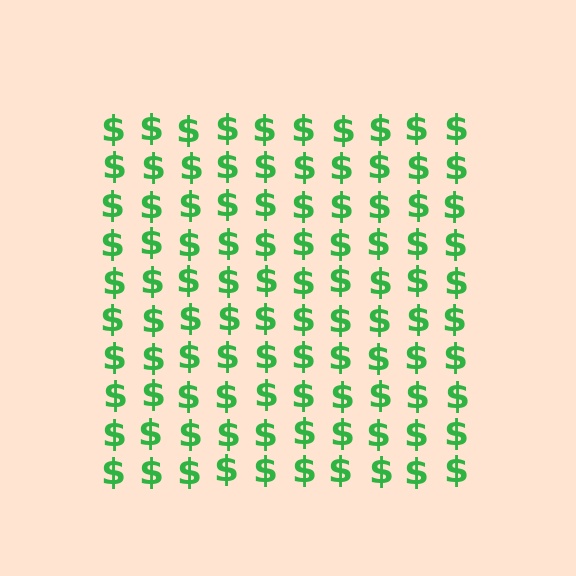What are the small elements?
The small elements are dollar signs.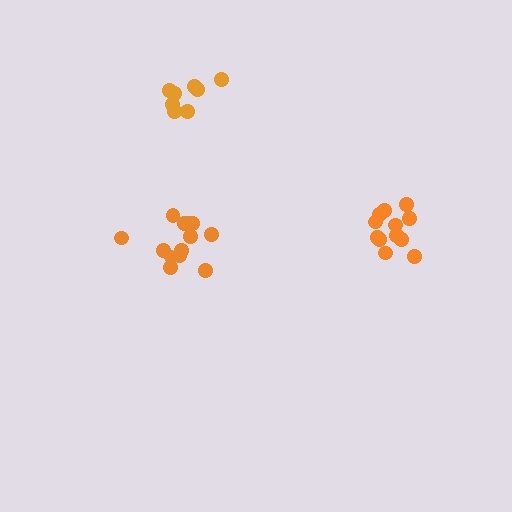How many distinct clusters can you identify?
There are 3 distinct clusters.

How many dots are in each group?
Group 1: 13 dots, Group 2: 12 dots, Group 3: 8 dots (33 total).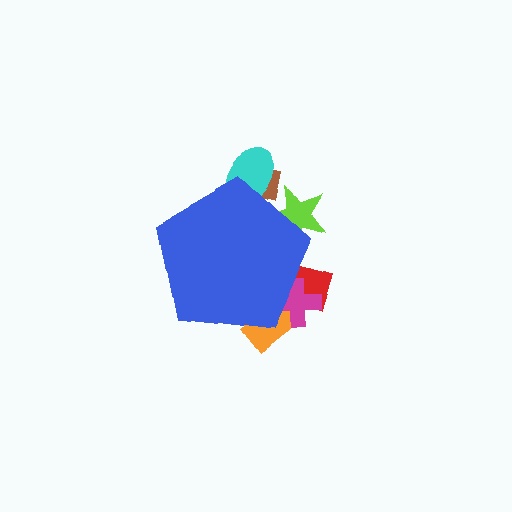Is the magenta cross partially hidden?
Yes, the magenta cross is partially hidden behind the blue pentagon.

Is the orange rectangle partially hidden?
Yes, the orange rectangle is partially hidden behind the blue pentagon.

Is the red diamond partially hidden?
Yes, the red diamond is partially hidden behind the blue pentagon.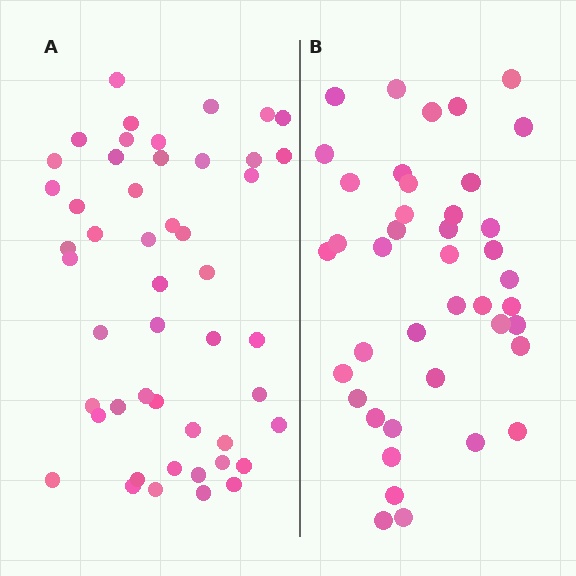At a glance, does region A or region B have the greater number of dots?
Region A (the left region) has more dots.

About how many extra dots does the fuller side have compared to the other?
Region A has roughly 8 or so more dots than region B.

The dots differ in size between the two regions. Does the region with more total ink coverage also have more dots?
No. Region B has more total ink coverage because its dots are larger, but region A actually contains more individual dots. Total area can be misleading — the number of items is what matters here.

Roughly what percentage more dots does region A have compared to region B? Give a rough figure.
About 20% more.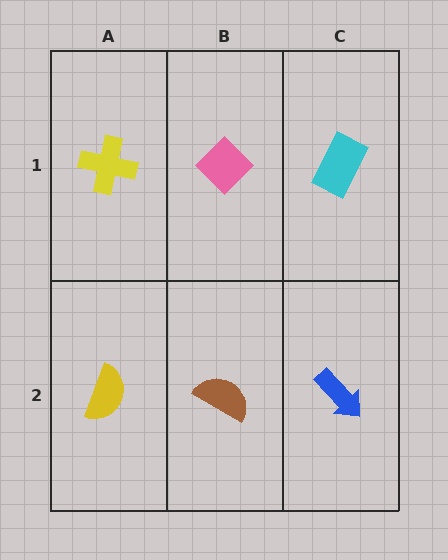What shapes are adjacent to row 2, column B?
A pink diamond (row 1, column B), a yellow semicircle (row 2, column A), a blue arrow (row 2, column C).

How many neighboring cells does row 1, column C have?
2.